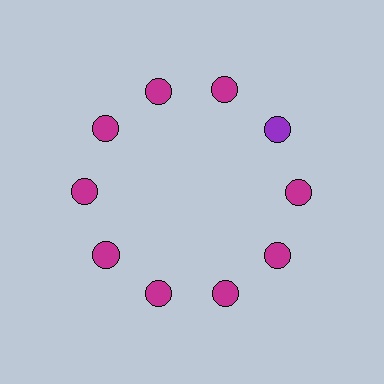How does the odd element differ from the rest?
It has a different color: purple instead of magenta.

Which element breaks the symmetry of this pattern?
The purple circle at roughly the 2 o'clock position breaks the symmetry. All other shapes are magenta circles.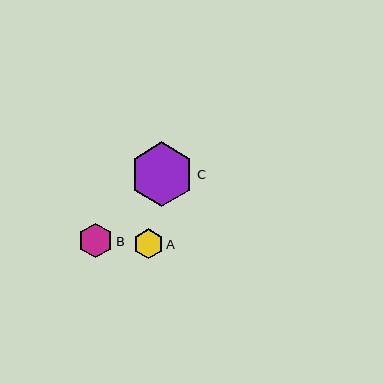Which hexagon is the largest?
Hexagon C is the largest with a size of approximately 64 pixels.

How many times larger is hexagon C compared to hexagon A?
Hexagon C is approximately 2.1 times the size of hexagon A.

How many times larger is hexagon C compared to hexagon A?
Hexagon C is approximately 2.1 times the size of hexagon A.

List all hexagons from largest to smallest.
From largest to smallest: C, B, A.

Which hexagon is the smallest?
Hexagon A is the smallest with a size of approximately 31 pixels.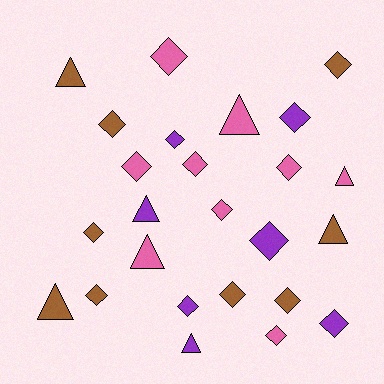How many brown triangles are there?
There are 3 brown triangles.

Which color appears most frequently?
Brown, with 9 objects.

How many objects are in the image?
There are 25 objects.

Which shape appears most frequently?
Diamond, with 17 objects.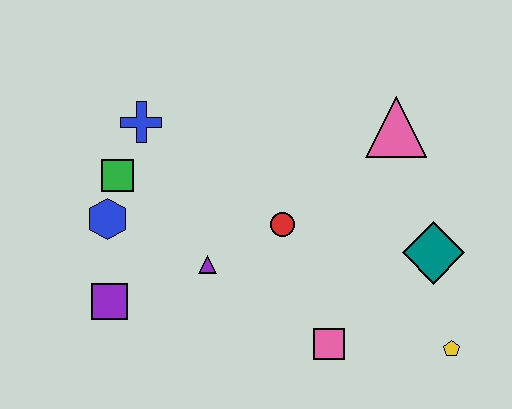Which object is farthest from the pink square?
The blue cross is farthest from the pink square.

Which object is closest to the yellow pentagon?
The teal diamond is closest to the yellow pentagon.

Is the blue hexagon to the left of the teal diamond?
Yes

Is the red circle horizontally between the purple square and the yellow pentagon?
Yes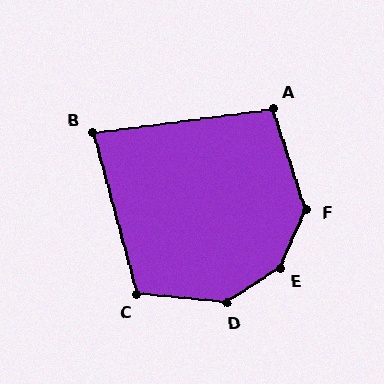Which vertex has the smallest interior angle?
B, at approximately 82 degrees.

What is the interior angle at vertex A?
Approximately 101 degrees (obtuse).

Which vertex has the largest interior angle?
E, at approximately 148 degrees.